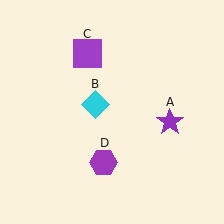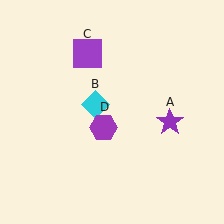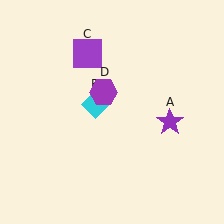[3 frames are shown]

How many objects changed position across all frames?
1 object changed position: purple hexagon (object D).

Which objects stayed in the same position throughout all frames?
Purple star (object A) and cyan diamond (object B) and purple square (object C) remained stationary.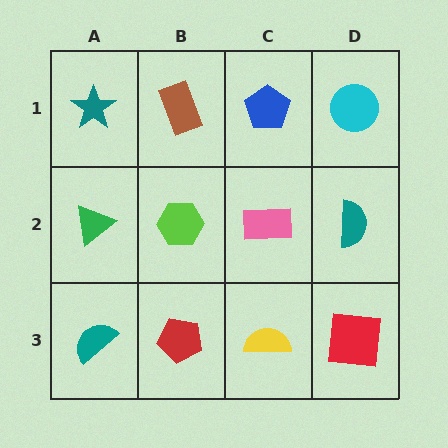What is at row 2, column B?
A lime hexagon.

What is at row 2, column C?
A pink rectangle.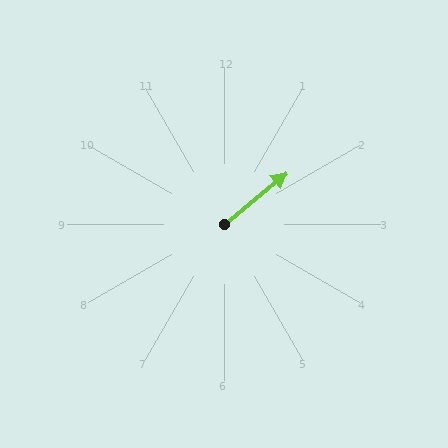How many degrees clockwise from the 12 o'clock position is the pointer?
Approximately 50 degrees.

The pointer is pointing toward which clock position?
Roughly 2 o'clock.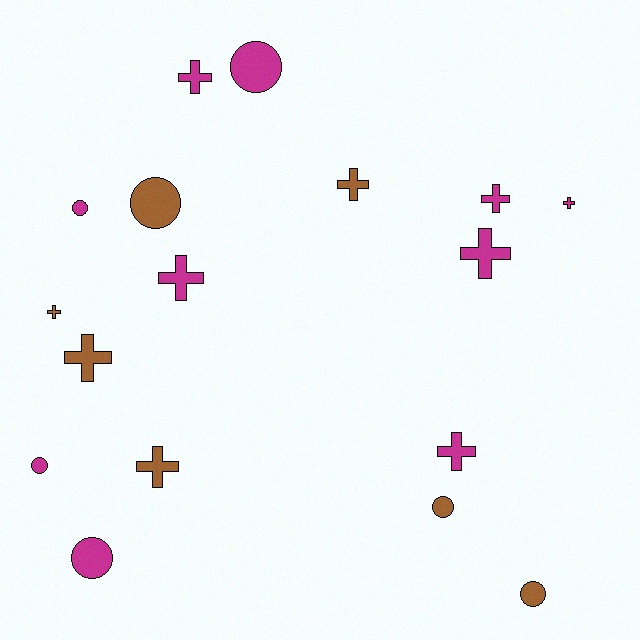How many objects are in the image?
There are 17 objects.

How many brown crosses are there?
There are 4 brown crosses.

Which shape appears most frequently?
Cross, with 10 objects.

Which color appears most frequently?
Magenta, with 10 objects.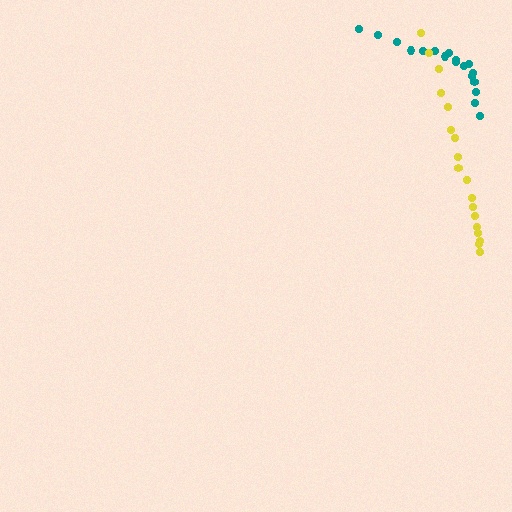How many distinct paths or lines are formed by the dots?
There are 2 distinct paths.